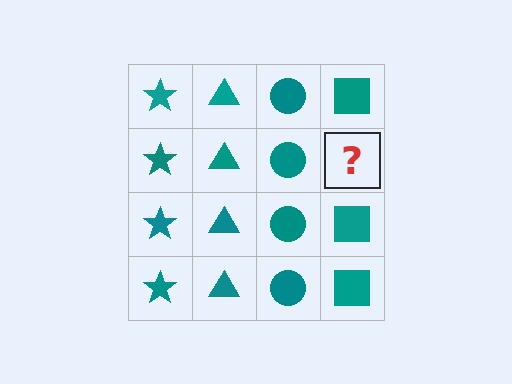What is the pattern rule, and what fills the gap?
The rule is that each column has a consistent shape. The gap should be filled with a teal square.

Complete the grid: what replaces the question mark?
The question mark should be replaced with a teal square.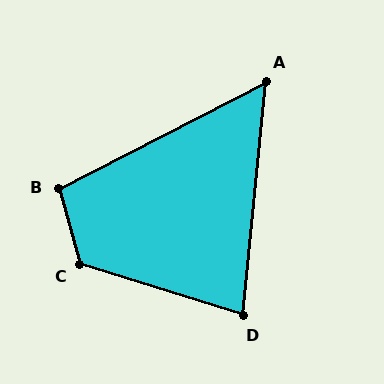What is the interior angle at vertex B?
Approximately 102 degrees (obtuse).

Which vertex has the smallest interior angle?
A, at approximately 57 degrees.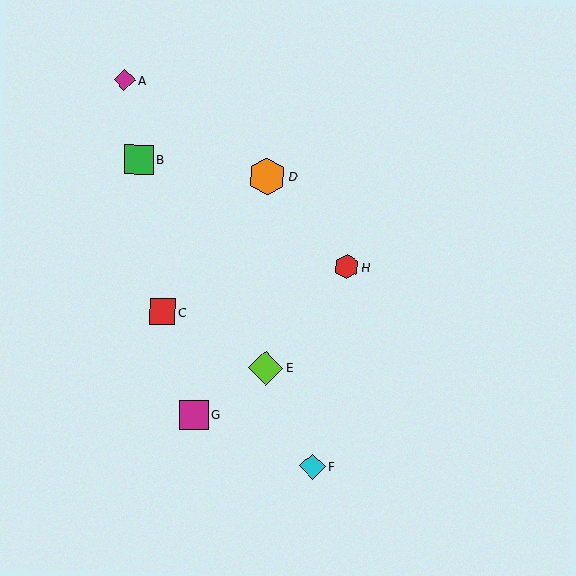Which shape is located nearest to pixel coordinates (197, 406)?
The magenta square (labeled G) at (194, 415) is nearest to that location.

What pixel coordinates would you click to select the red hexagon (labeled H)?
Click at (347, 267) to select the red hexagon H.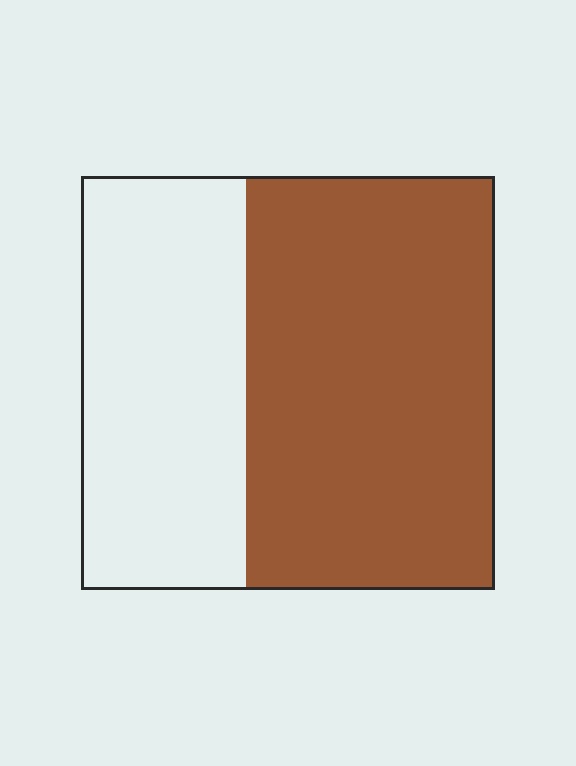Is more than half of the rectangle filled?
Yes.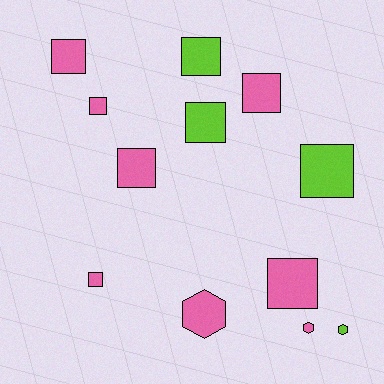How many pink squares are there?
There are 6 pink squares.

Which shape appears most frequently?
Square, with 9 objects.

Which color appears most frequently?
Pink, with 8 objects.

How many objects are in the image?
There are 12 objects.